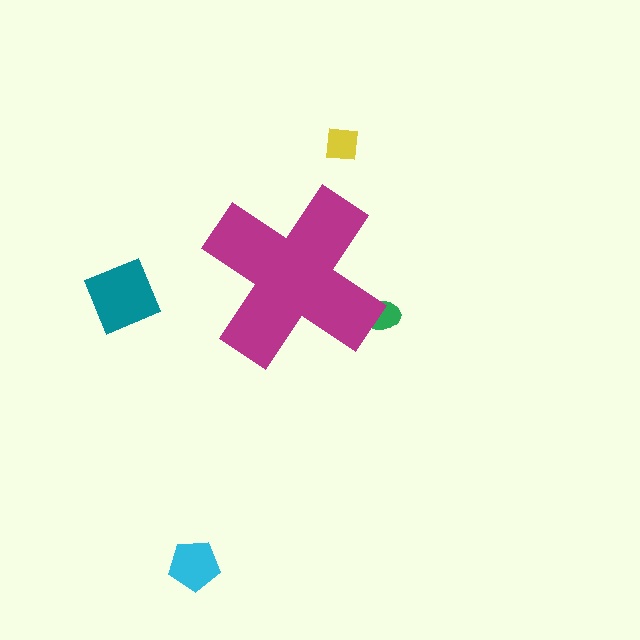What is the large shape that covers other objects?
A magenta cross.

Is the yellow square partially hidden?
No, the yellow square is fully visible.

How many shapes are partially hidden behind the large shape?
1 shape is partially hidden.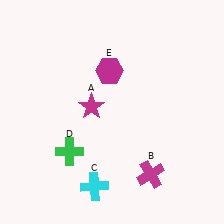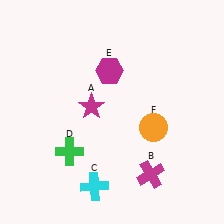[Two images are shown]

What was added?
An orange circle (F) was added in Image 2.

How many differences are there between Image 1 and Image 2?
There is 1 difference between the two images.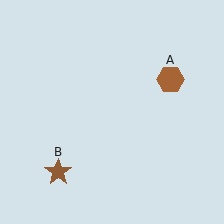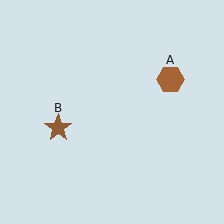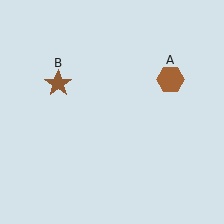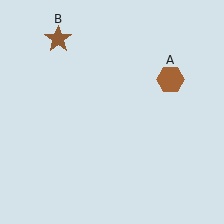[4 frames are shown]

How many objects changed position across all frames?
1 object changed position: brown star (object B).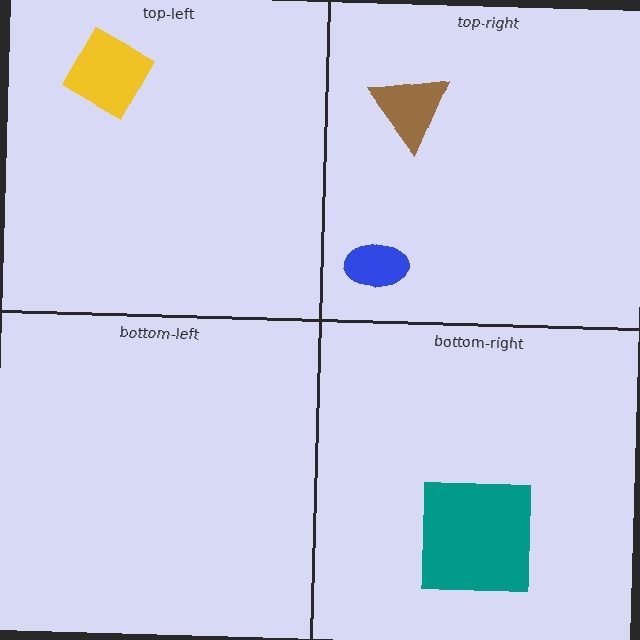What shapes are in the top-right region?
The blue ellipse, the brown triangle.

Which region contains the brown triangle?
The top-right region.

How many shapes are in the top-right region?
2.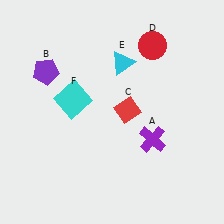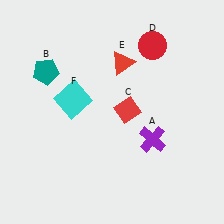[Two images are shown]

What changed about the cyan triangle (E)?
In Image 1, E is cyan. In Image 2, it changed to red.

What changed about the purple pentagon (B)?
In Image 1, B is purple. In Image 2, it changed to teal.